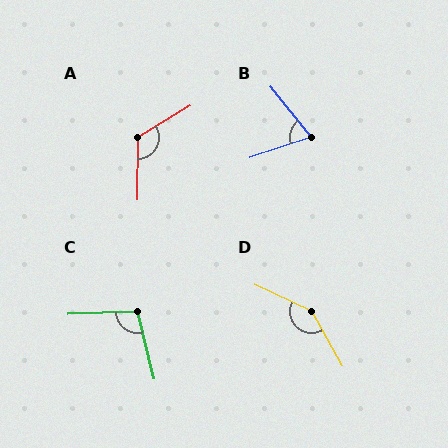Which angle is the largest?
D, at approximately 144 degrees.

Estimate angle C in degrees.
Approximately 102 degrees.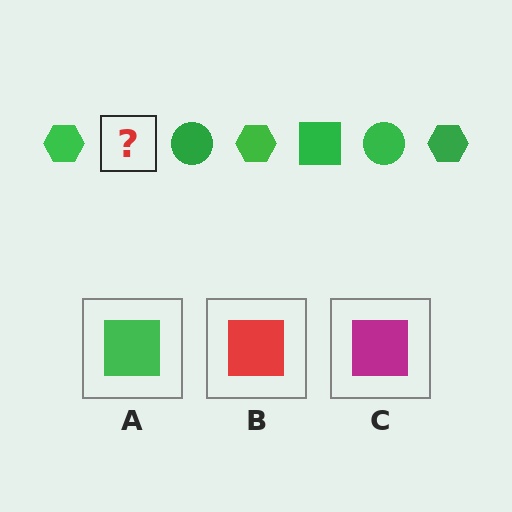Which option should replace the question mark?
Option A.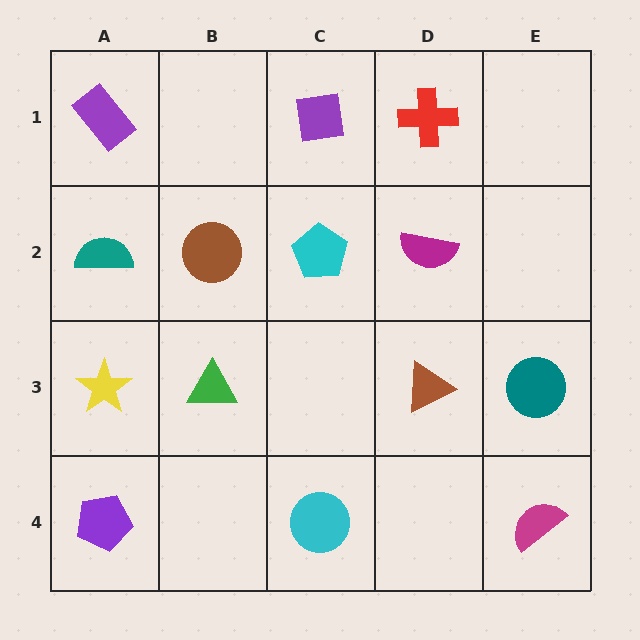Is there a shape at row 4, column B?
No, that cell is empty.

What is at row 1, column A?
A purple rectangle.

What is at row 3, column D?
A brown triangle.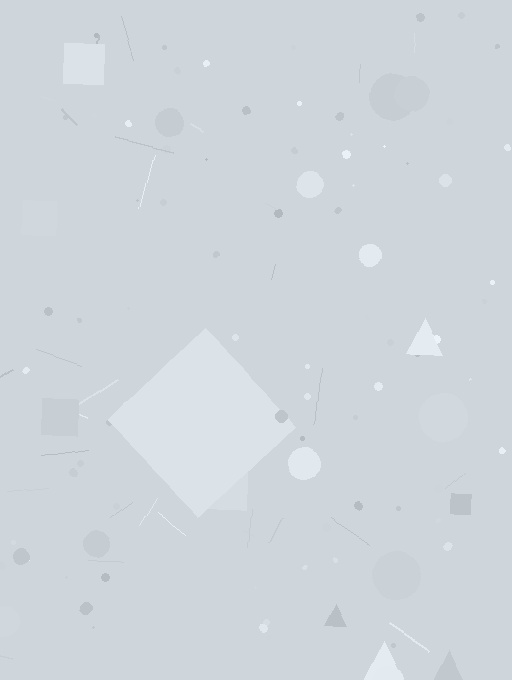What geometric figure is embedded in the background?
A diamond is embedded in the background.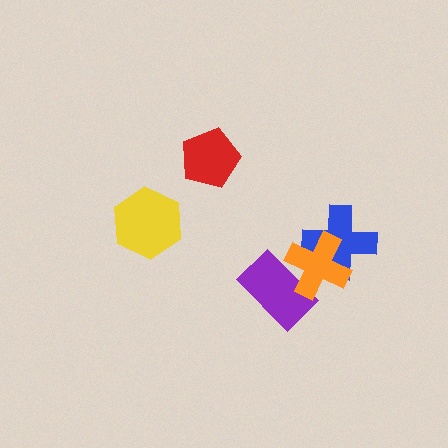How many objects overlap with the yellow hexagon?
0 objects overlap with the yellow hexagon.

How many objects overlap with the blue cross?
1 object overlaps with the blue cross.